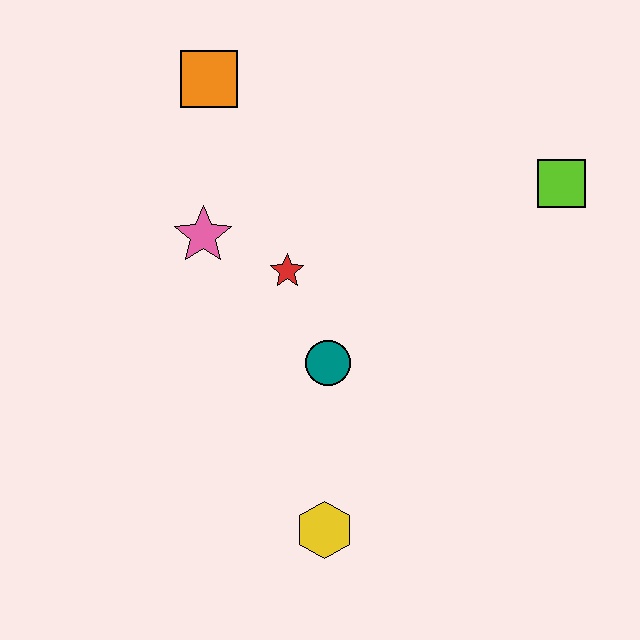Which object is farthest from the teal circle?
The orange square is farthest from the teal circle.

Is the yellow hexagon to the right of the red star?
Yes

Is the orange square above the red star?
Yes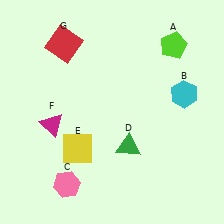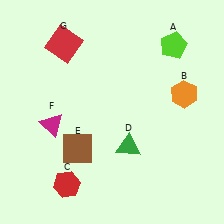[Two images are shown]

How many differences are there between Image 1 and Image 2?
There are 3 differences between the two images.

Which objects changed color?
B changed from cyan to orange. C changed from pink to red. E changed from yellow to brown.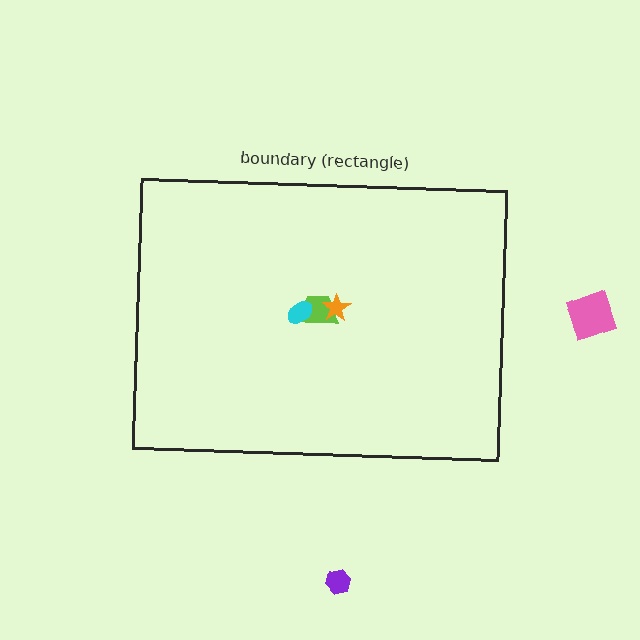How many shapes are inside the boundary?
3 inside, 2 outside.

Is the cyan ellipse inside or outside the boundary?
Inside.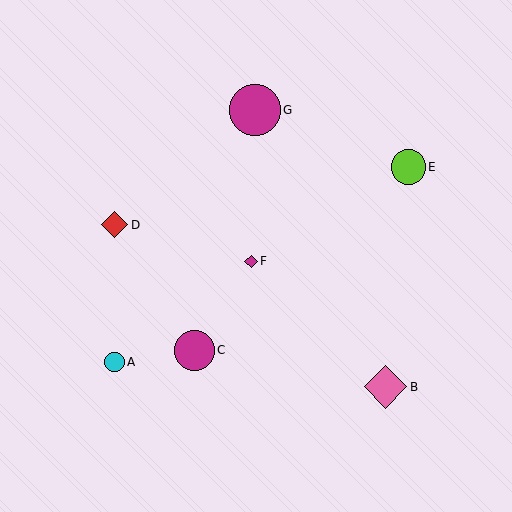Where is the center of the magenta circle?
The center of the magenta circle is at (255, 110).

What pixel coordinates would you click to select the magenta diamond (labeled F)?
Click at (251, 261) to select the magenta diamond F.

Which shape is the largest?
The magenta circle (labeled G) is the largest.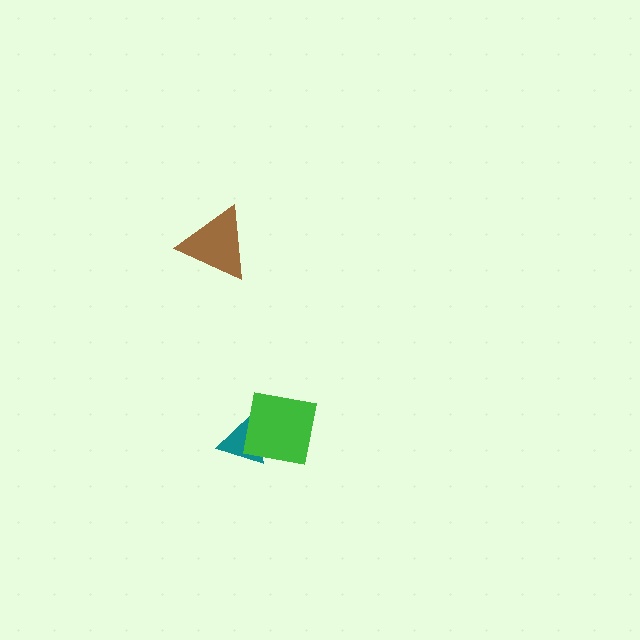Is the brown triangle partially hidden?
No, no other shape covers it.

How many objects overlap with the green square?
1 object overlaps with the green square.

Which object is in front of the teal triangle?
The green square is in front of the teal triangle.